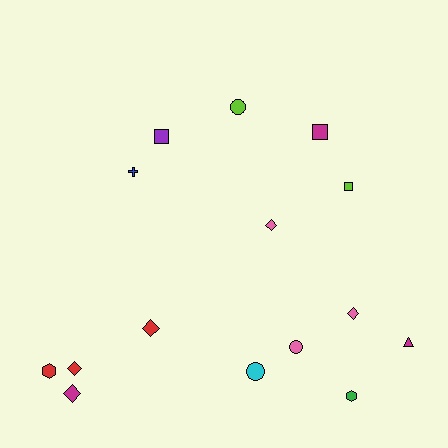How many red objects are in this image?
There are 3 red objects.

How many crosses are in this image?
There is 1 cross.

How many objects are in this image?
There are 15 objects.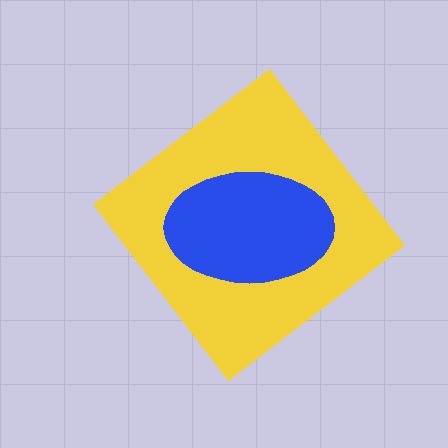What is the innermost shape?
The blue ellipse.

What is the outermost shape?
The yellow diamond.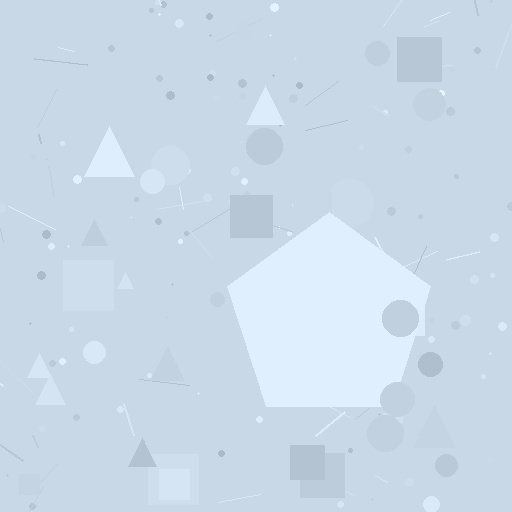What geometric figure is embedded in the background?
A pentagon is embedded in the background.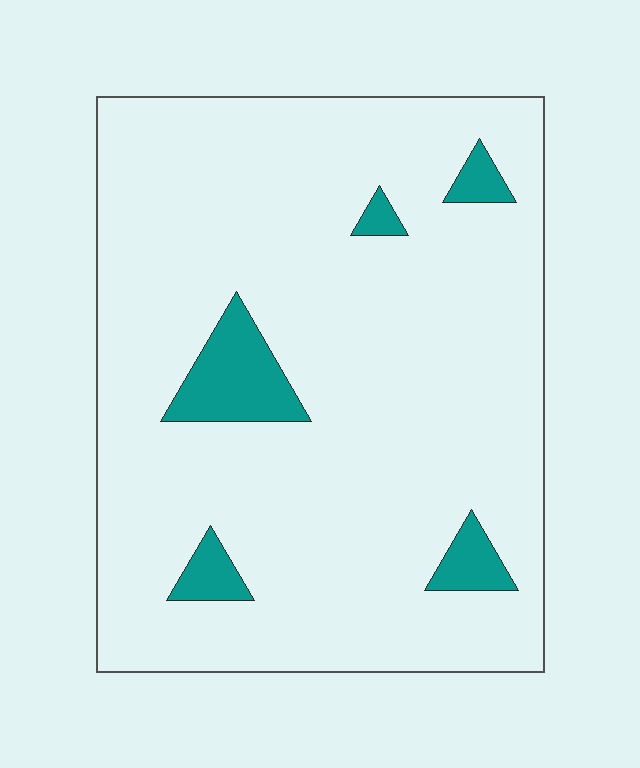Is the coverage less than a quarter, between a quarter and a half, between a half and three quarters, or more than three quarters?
Less than a quarter.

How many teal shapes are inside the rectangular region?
5.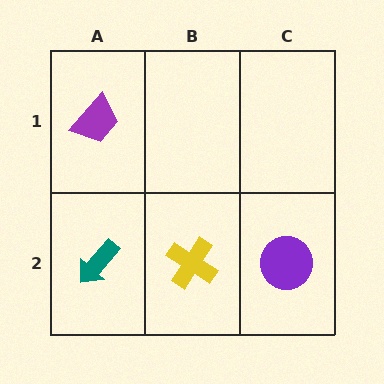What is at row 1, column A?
A purple trapezoid.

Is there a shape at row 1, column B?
No, that cell is empty.